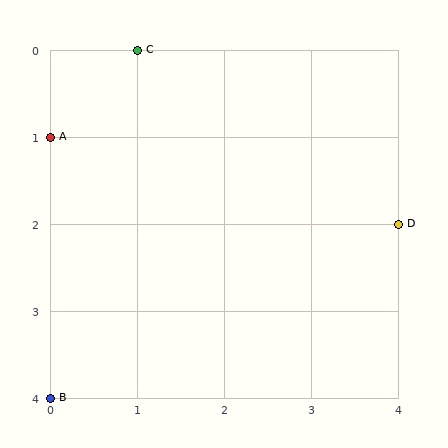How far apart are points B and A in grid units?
Points B and A are 3 rows apart.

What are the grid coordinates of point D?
Point D is at grid coordinates (4, 2).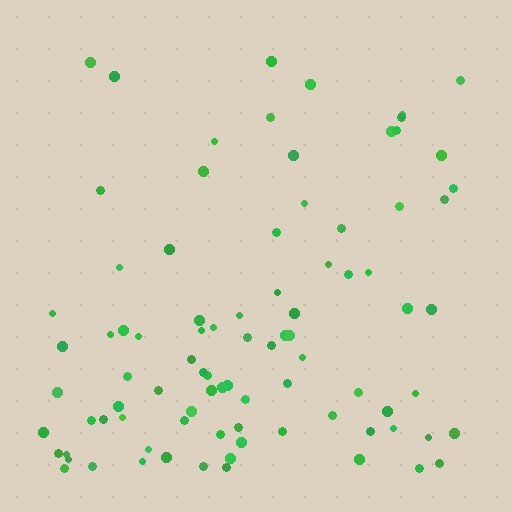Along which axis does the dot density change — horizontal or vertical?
Vertical.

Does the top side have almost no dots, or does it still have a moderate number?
Still a moderate number, just noticeably fewer than the bottom.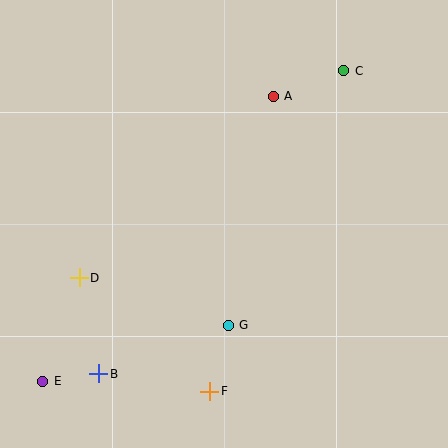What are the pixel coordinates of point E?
Point E is at (42, 381).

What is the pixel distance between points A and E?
The distance between A and E is 367 pixels.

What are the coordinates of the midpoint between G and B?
The midpoint between G and B is at (163, 350).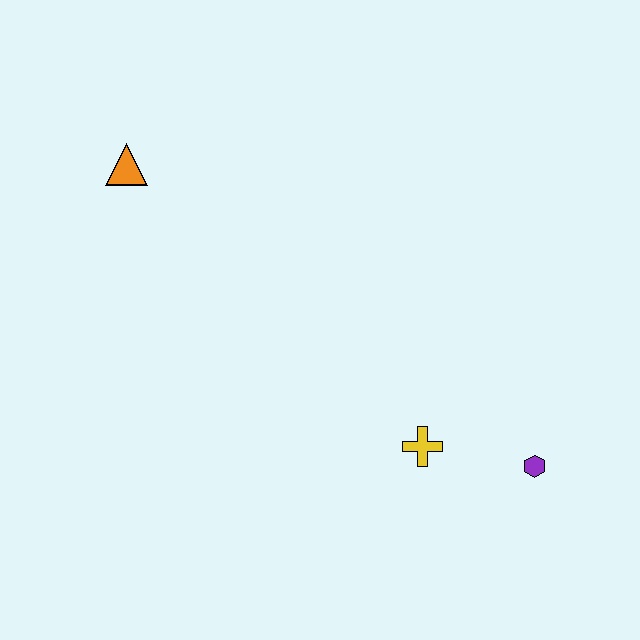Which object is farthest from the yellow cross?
The orange triangle is farthest from the yellow cross.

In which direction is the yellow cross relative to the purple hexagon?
The yellow cross is to the left of the purple hexagon.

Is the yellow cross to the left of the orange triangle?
No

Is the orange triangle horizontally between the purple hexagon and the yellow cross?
No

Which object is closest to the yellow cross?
The purple hexagon is closest to the yellow cross.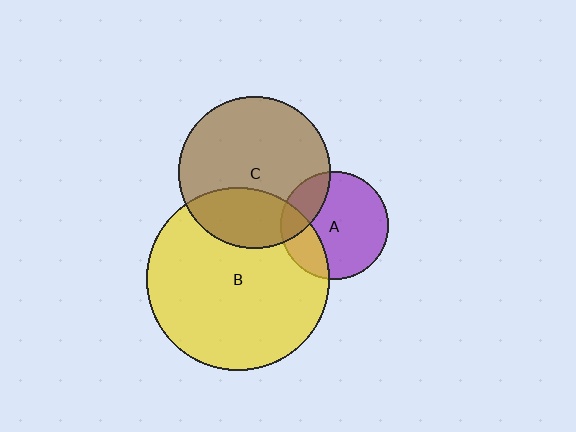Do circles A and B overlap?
Yes.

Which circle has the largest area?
Circle B (yellow).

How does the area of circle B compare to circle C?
Approximately 1.4 times.